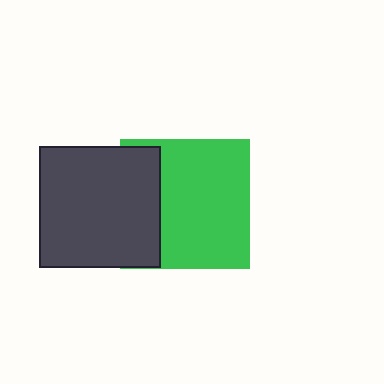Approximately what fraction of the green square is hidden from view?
Roughly 30% of the green square is hidden behind the dark gray square.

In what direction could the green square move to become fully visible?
The green square could move right. That would shift it out from behind the dark gray square entirely.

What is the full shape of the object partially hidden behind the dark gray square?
The partially hidden object is a green square.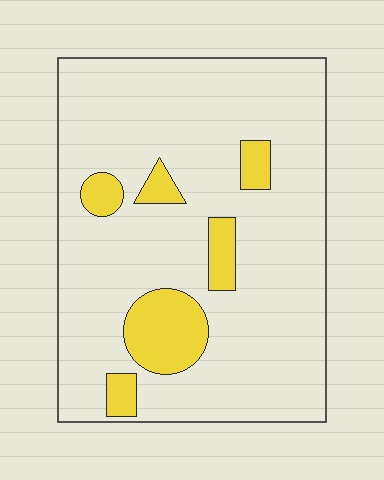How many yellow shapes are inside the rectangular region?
6.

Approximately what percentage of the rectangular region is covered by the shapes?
Approximately 15%.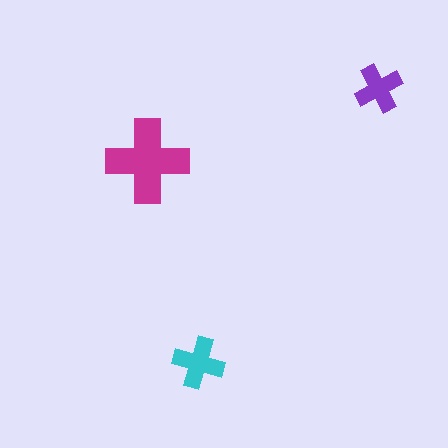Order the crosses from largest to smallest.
the magenta one, the cyan one, the purple one.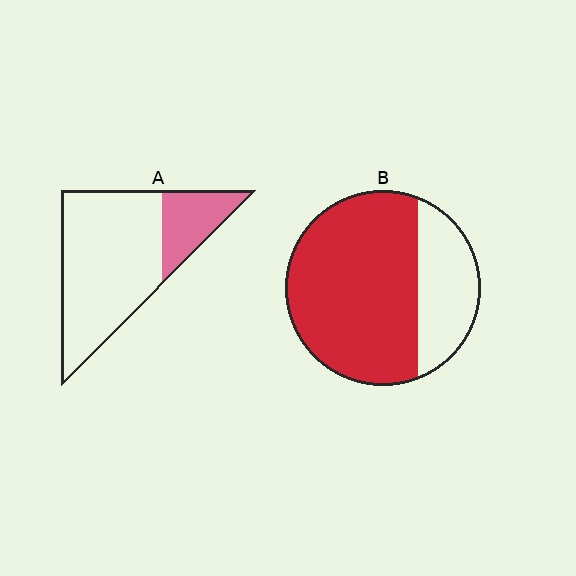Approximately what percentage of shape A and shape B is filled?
A is approximately 25% and B is approximately 70%.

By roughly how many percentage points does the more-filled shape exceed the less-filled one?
By roughly 50 percentage points (B over A).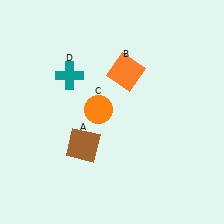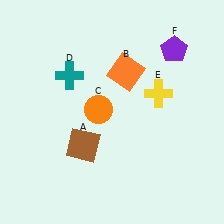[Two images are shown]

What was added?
A yellow cross (E), a purple pentagon (F) were added in Image 2.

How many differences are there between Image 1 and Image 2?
There are 2 differences between the two images.